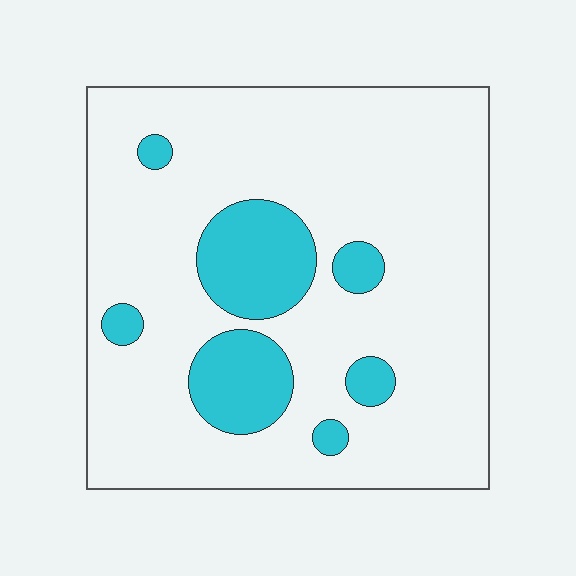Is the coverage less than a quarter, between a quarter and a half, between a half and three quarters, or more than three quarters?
Less than a quarter.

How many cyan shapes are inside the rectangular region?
7.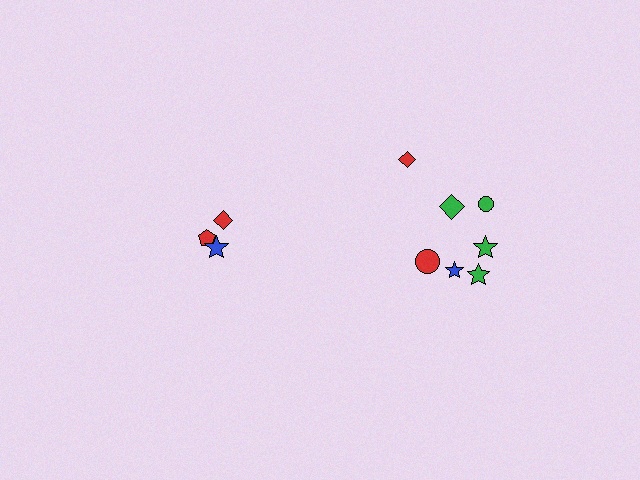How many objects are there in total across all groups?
There are 10 objects.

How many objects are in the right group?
There are 7 objects.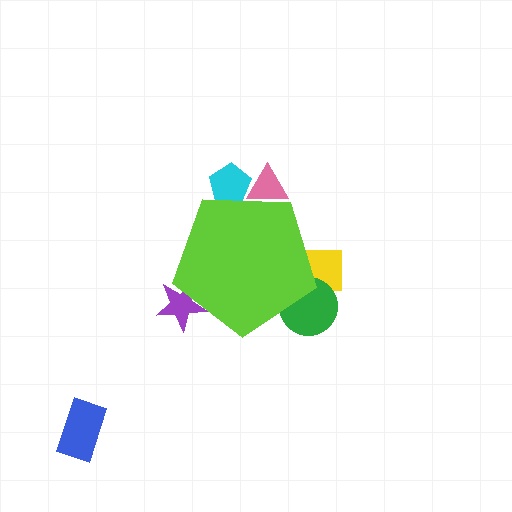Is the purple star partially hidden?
Yes, the purple star is partially hidden behind the lime pentagon.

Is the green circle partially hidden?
Yes, the green circle is partially hidden behind the lime pentagon.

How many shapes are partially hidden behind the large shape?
5 shapes are partially hidden.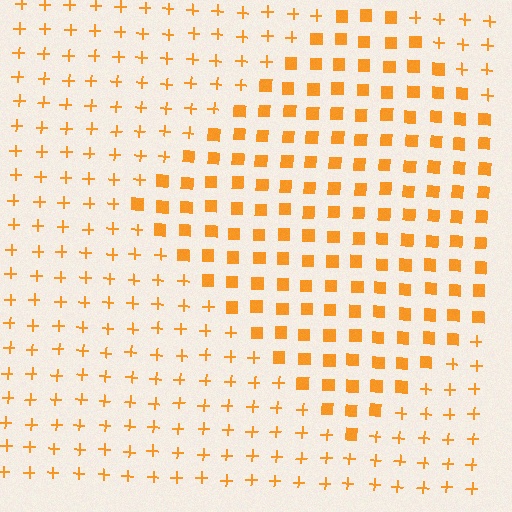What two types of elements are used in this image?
The image uses squares inside the diamond region and plus signs outside it.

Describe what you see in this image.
The image is filled with small orange elements arranged in a uniform grid. A diamond-shaped region contains squares, while the surrounding area contains plus signs. The boundary is defined purely by the change in element shape.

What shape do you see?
I see a diamond.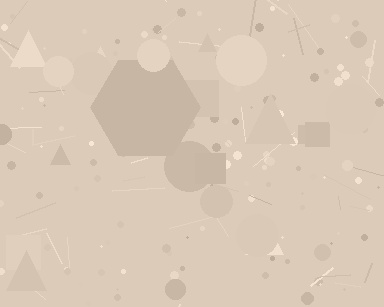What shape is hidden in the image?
A hexagon is hidden in the image.